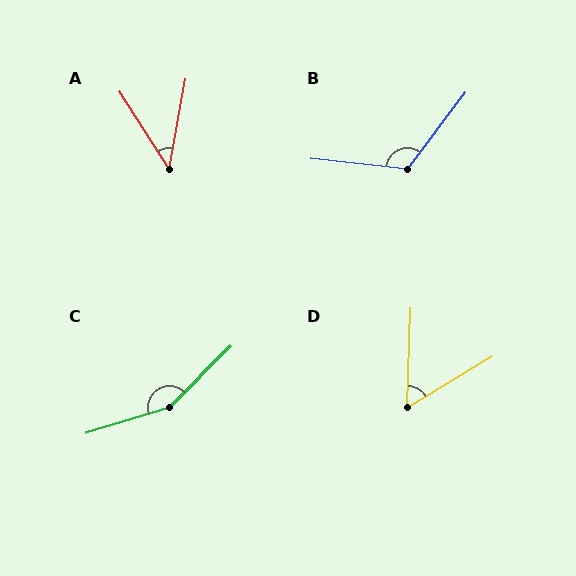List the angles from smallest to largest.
A (43°), D (57°), B (121°), C (152°).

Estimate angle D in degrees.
Approximately 57 degrees.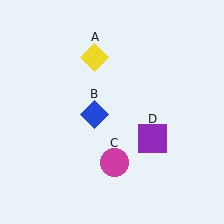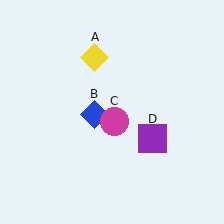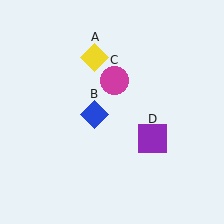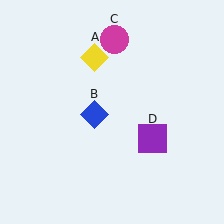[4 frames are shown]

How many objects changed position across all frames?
1 object changed position: magenta circle (object C).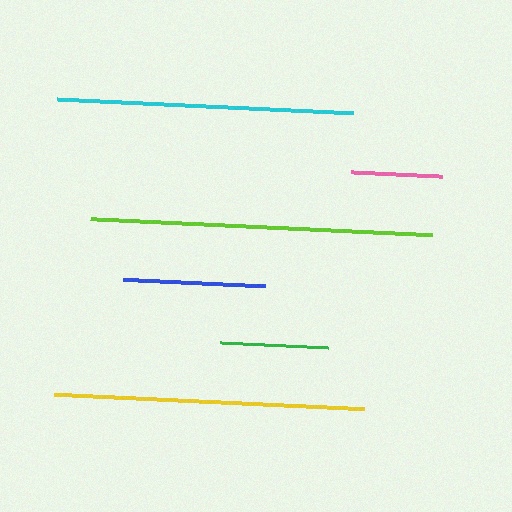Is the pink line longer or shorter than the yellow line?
The yellow line is longer than the pink line.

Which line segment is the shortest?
The pink line is the shortest at approximately 91 pixels.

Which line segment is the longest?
The lime line is the longest at approximately 342 pixels.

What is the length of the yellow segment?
The yellow segment is approximately 310 pixels long.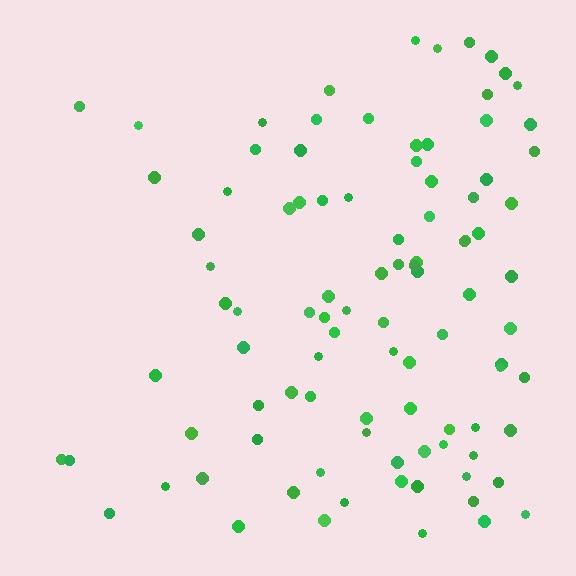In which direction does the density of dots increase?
From left to right, with the right side densest.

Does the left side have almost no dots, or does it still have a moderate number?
Still a moderate number, just noticeably fewer than the right.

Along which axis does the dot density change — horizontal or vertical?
Horizontal.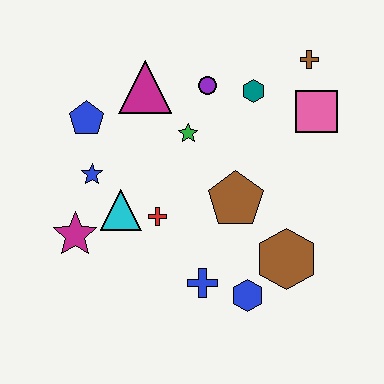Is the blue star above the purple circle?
No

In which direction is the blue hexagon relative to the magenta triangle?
The blue hexagon is below the magenta triangle.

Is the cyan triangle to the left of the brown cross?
Yes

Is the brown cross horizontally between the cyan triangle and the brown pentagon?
No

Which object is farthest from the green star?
The blue hexagon is farthest from the green star.